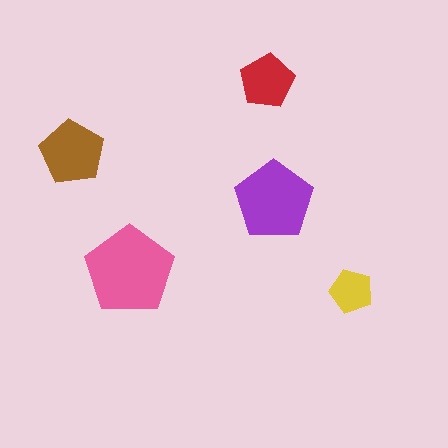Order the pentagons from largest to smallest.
the pink one, the purple one, the brown one, the red one, the yellow one.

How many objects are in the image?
There are 5 objects in the image.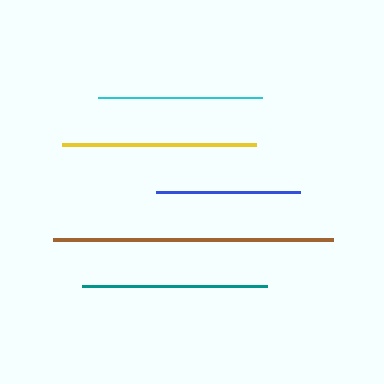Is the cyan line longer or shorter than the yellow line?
The yellow line is longer than the cyan line.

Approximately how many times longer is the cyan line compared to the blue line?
The cyan line is approximately 1.1 times the length of the blue line.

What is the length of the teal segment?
The teal segment is approximately 185 pixels long.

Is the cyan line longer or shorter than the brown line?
The brown line is longer than the cyan line.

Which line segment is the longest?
The brown line is the longest at approximately 280 pixels.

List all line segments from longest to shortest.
From longest to shortest: brown, yellow, teal, cyan, blue.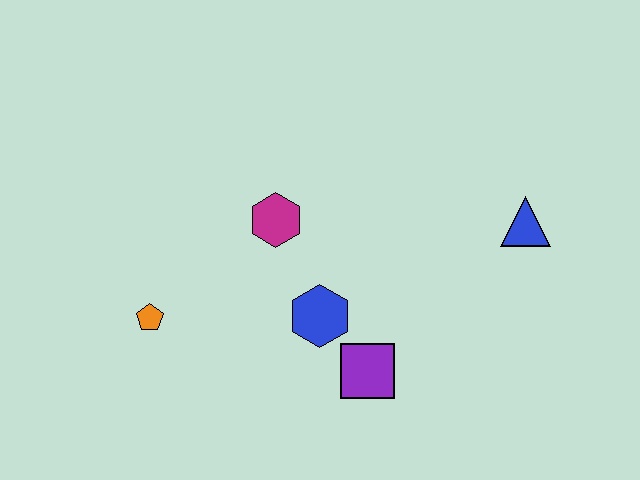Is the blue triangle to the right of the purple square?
Yes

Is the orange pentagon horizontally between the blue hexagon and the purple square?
No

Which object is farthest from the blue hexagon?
The blue triangle is farthest from the blue hexagon.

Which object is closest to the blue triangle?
The purple square is closest to the blue triangle.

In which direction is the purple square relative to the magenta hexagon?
The purple square is below the magenta hexagon.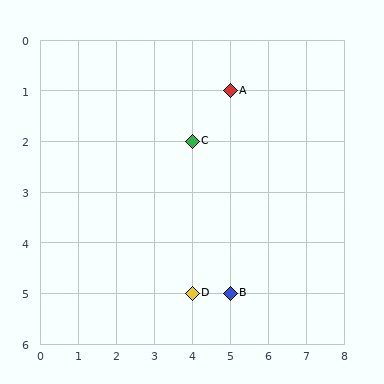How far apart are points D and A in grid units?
Points D and A are 1 column and 4 rows apart (about 4.1 grid units diagonally).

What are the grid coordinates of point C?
Point C is at grid coordinates (4, 2).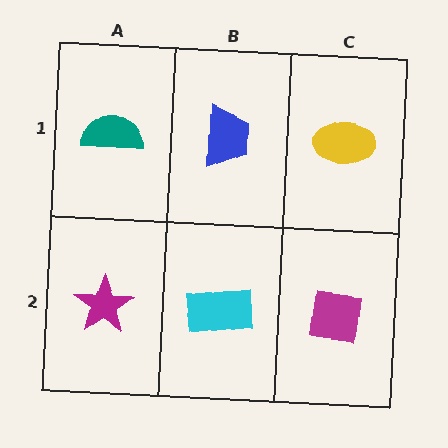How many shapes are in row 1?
3 shapes.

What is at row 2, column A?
A magenta star.